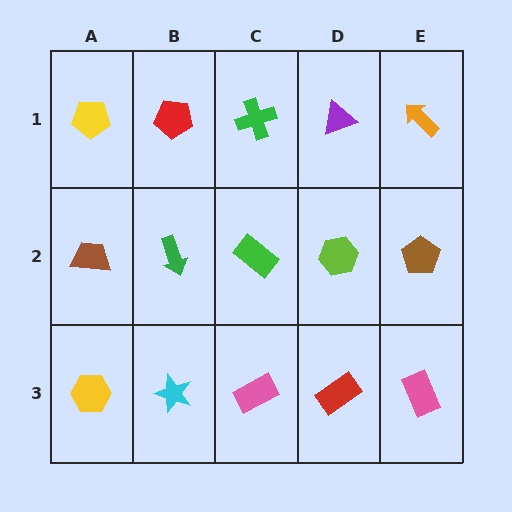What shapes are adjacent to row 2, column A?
A yellow pentagon (row 1, column A), a yellow hexagon (row 3, column A), a green arrow (row 2, column B).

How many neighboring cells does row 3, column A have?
2.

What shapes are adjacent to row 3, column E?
A brown pentagon (row 2, column E), a red rectangle (row 3, column D).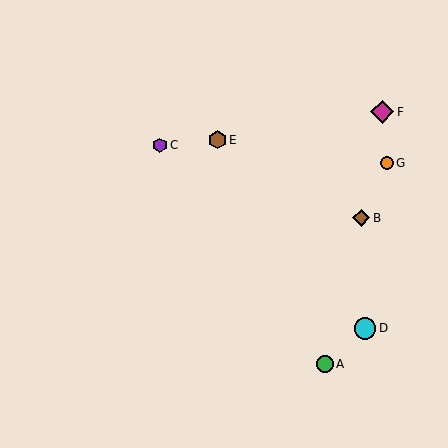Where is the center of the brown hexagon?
The center of the brown hexagon is at (217, 140).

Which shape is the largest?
The magenta diamond (labeled F) is the largest.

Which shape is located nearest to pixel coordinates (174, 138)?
The purple hexagon (labeled C) at (160, 145) is nearest to that location.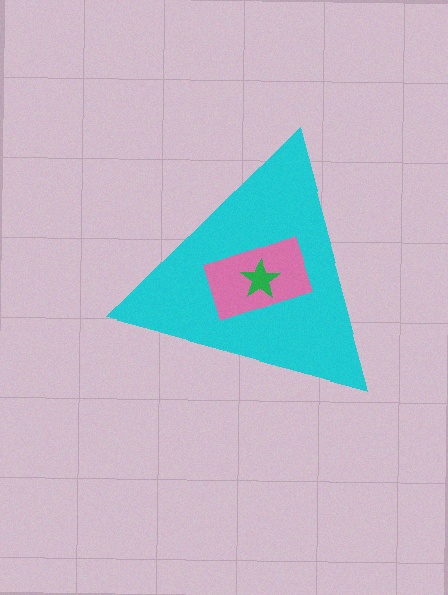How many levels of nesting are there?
3.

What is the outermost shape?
The cyan triangle.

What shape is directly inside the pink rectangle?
The green star.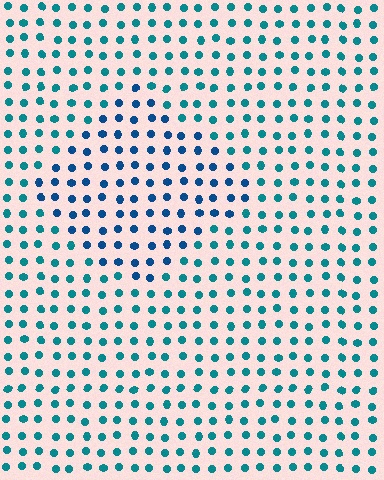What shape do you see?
I see a diamond.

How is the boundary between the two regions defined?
The boundary is defined purely by a slight shift in hue (about 28 degrees). Spacing, size, and orientation are identical on both sides.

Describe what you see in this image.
The image is filled with small teal elements in a uniform arrangement. A diamond-shaped region is visible where the elements are tinted to a slightly different hue, forming a subtle color boundary.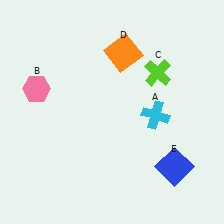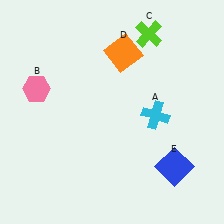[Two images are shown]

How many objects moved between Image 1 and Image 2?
1 object moved between the two images.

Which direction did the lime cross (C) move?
The lime cross (C) moved up.